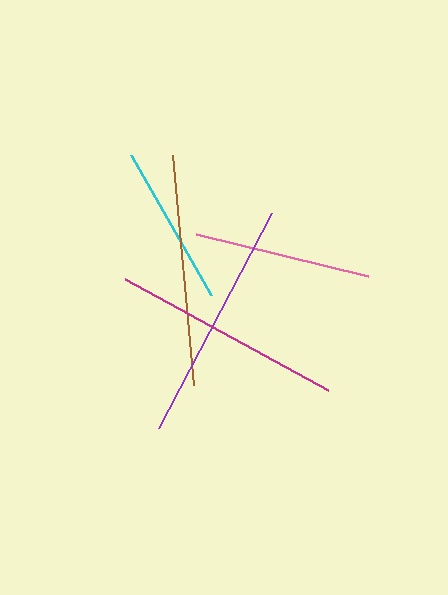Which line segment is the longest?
The purple line is the longest at approximately 242 pixels.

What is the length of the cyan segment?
The cyan segment is approximately 161 pixels long.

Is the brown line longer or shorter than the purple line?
The purple line is longer than the brown line.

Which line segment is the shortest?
The cyan line is the shortest at approximately 161 pixels.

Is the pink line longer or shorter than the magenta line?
The magenta line is longer than the pink line.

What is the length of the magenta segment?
The magenta segment is approximately 232 pixels long.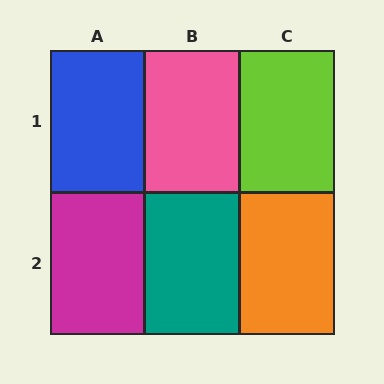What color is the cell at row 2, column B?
Teal.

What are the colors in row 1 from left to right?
Blue, pink, lime.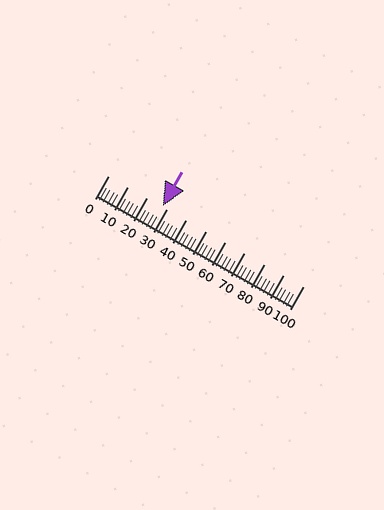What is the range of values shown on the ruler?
The ruler shows values from 0 to 100.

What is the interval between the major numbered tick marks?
The major tick marks are spaced 10 units apart.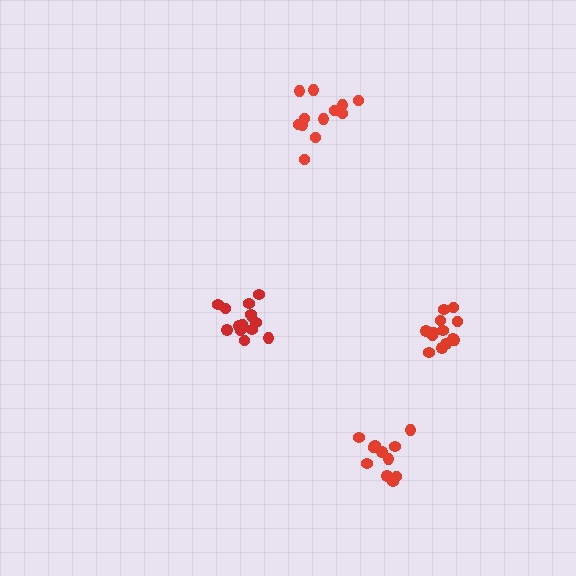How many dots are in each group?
Group 1: 11 dots, Group 2: 13 dots, Group 3: 14 dots, Group 4: 12 dots (50 total).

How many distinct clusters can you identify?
There are 4 distinct clusters.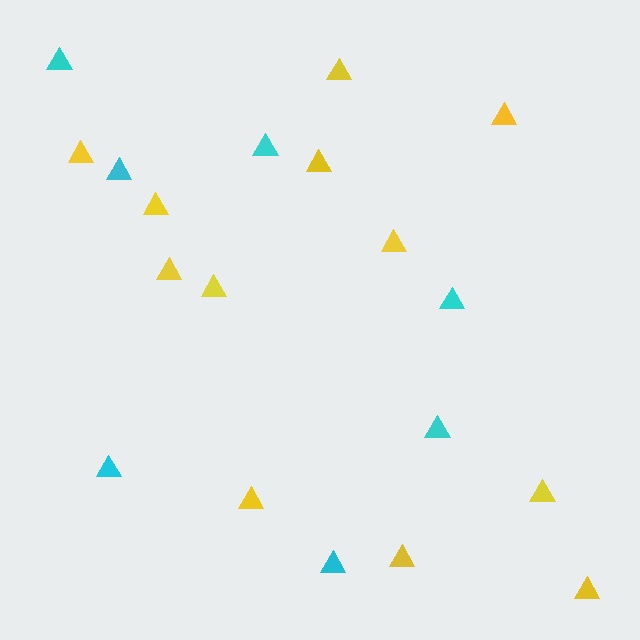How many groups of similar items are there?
There are 2 groups: one group of yellow triangles (12) and one group of cyan triangles (7).